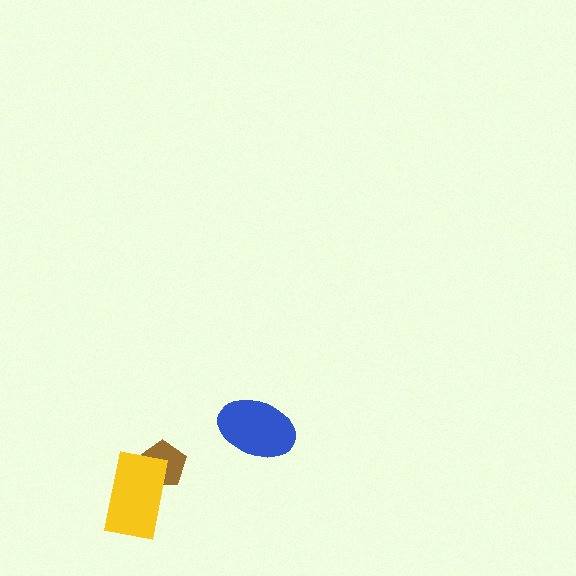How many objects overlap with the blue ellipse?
0 objects overlap with the blue ellipse.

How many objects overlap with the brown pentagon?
1 object overlaps with the brown pentagon.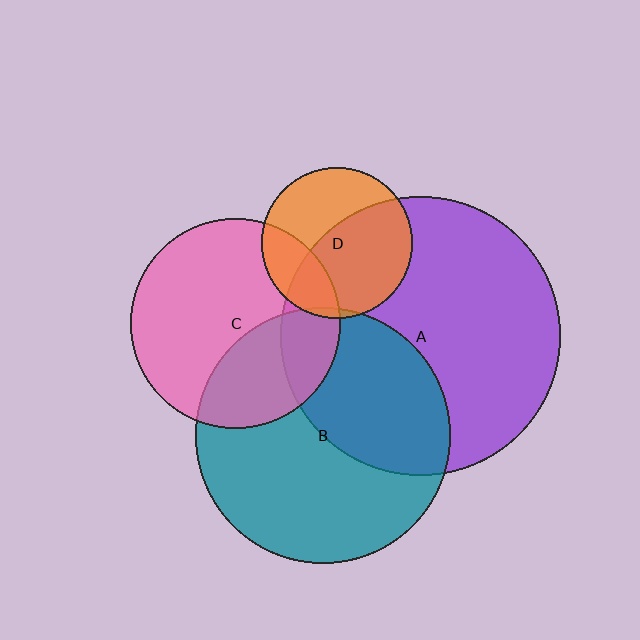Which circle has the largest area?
Circle A (purple).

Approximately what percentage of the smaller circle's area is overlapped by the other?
Approximately 55%.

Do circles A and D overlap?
Yes.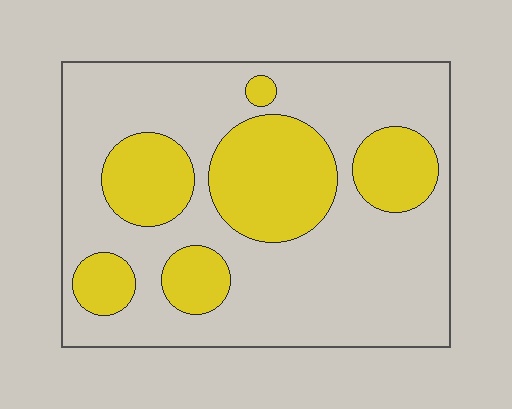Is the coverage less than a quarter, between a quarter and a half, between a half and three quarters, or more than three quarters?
Between a quarter and a half.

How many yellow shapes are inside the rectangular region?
6.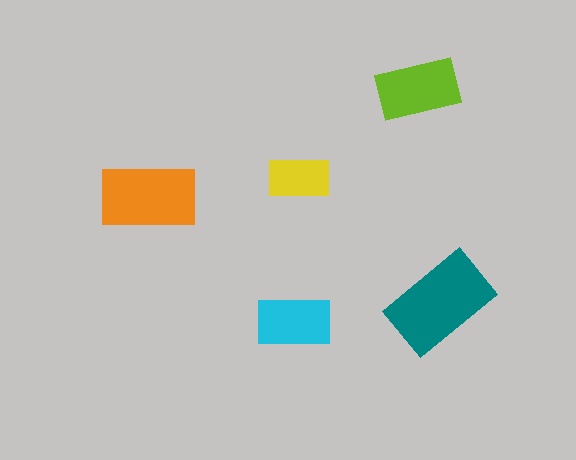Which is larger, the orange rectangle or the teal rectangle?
The teal one.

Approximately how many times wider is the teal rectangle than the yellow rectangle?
About 1.5 times wider.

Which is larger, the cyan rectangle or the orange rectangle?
The orange one.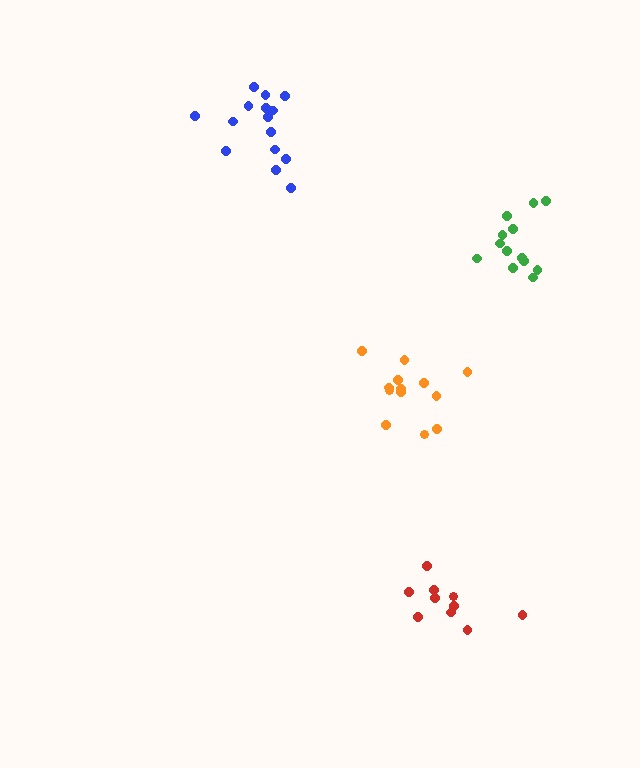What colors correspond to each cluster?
The clusters are colored: blue, red, green, orange.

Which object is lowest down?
The red cluster is bottommost.